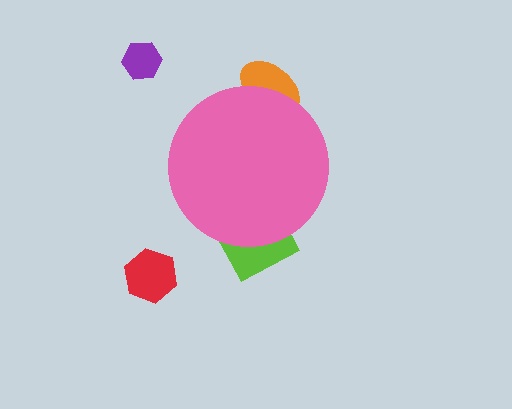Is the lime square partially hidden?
Yes, the lime square is partially hidden behind the pink circle.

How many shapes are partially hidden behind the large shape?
2 shapes are partially hidden.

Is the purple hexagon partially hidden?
No, the purple hexagon is fully visible.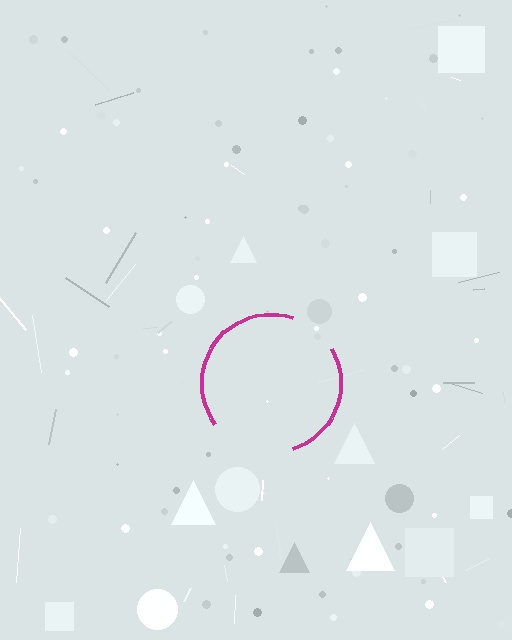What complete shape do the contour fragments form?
The contour fragments form a circle.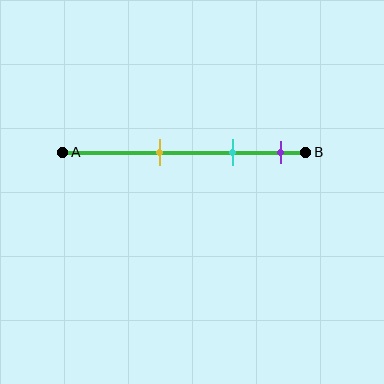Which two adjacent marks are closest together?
The cyan and purple marks are the closest adjacent pair.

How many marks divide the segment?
There are 3 marks dividing the segment.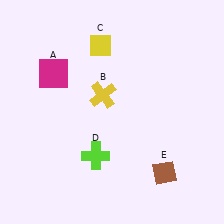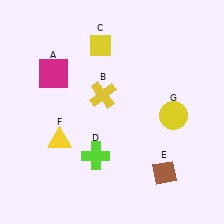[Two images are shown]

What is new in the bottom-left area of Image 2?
A yellow triangle (F) was added in the bottom-left area of Image 2.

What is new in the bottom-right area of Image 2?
A yellow circle (G) was added in the bottom-right area of Image 2.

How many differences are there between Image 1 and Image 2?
There are 2 differences between the two images.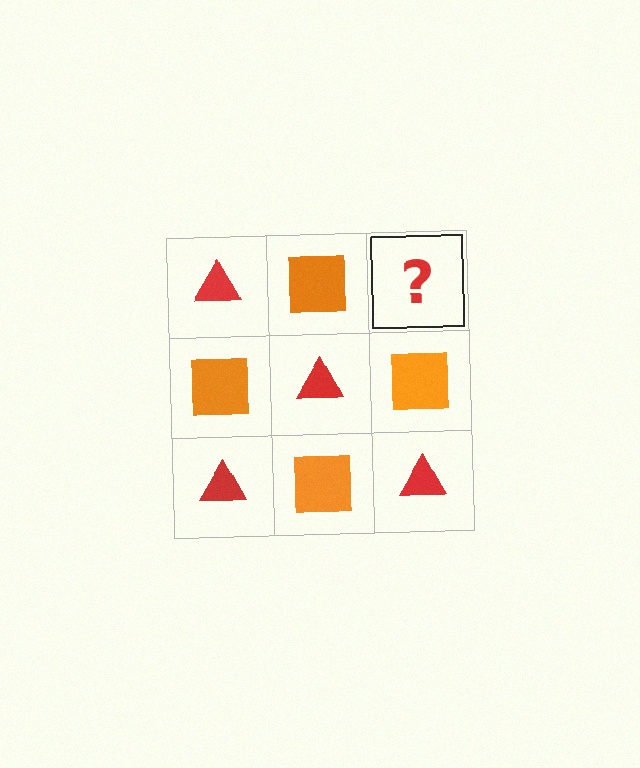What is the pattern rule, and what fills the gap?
The rule is that it alternates red triangle and orange square in a checkerboard pattern. The gap should be filled with a red triangle.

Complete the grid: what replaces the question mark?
The question mark should be replaced with a red triangle.